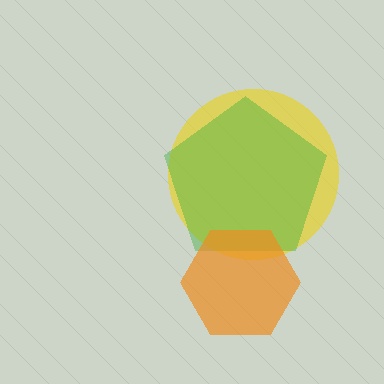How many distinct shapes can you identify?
There are 3 distinct shapes: a yellow circle, a green pentagon, an orange hexagon.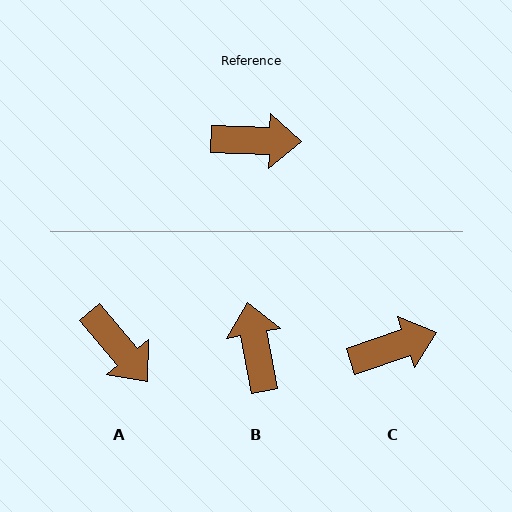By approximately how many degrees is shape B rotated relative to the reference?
Approximately 103 degrees counter-clockwise.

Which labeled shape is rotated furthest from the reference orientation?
B, about 103 degrees away.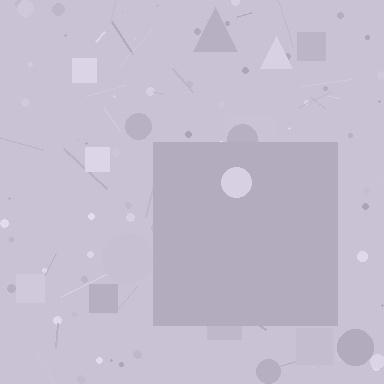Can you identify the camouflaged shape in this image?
The camouflaged shape is a square.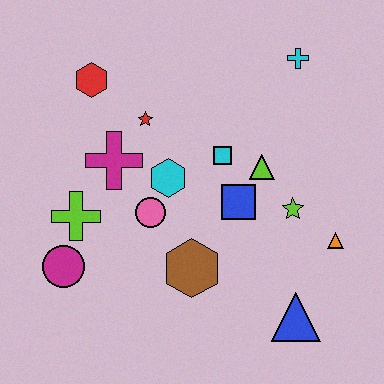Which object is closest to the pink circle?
The cyan hexagon is closest to the pink circle.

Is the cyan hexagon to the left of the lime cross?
No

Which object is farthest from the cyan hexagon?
The blue triangle is farthest from the cyan hexagon.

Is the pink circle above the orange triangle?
Yes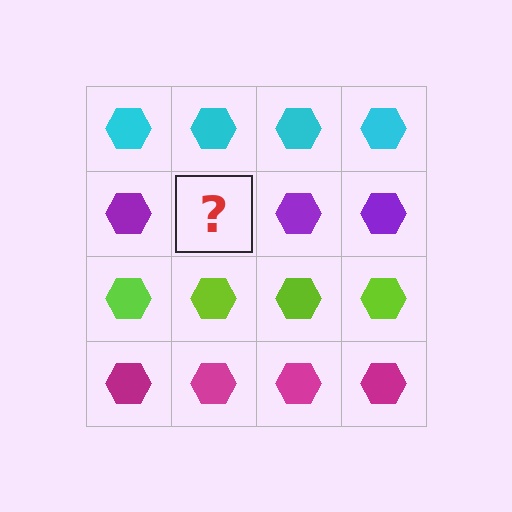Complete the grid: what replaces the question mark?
The question mark should be replaced with a purple hexagon.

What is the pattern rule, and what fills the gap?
The rule is that each row has a consistent color. The gap should be filled with a purple hexagon.